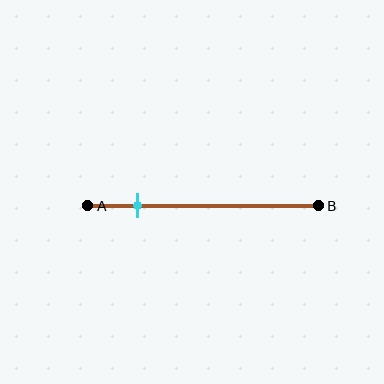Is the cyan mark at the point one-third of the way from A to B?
No, the mark is at about 20% from A, not at the 33% one-third point.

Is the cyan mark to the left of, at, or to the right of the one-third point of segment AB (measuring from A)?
The cyan mark is to the left of the one-third point of segment AB.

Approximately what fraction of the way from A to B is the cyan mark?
The cyan mark is approximately 20% of the way from A to B.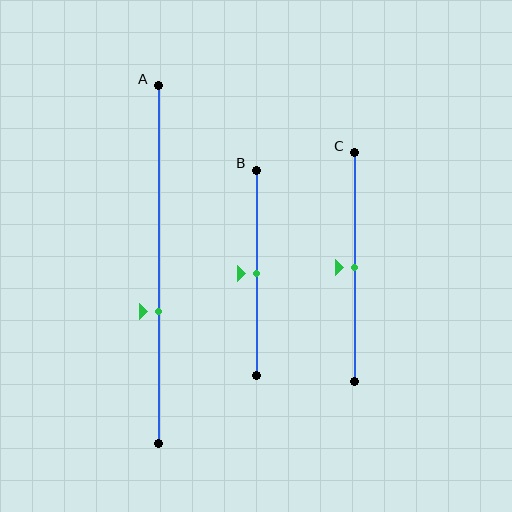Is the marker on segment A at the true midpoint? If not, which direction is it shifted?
No, the marker on segment A is shifted downward by about 13% of the segment length.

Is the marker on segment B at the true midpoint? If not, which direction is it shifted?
Yes, the marker on segment B is at the true midpoint.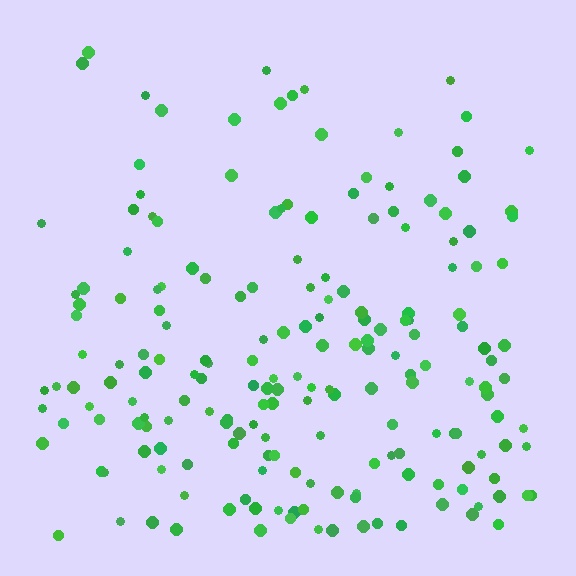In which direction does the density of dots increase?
From top to bottom, with the bottom side densest.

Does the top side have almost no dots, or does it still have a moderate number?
Still a moderate number, just noticeably fewer than the bottom.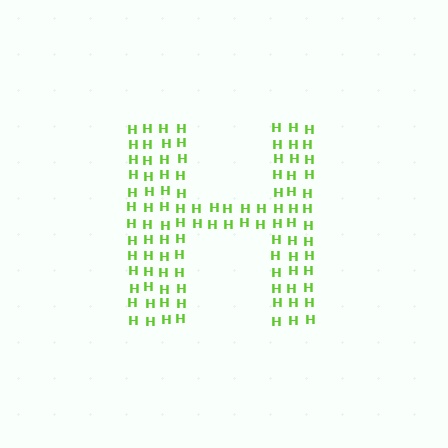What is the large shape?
The large shape is the letter H.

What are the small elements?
The small elements are letter H's.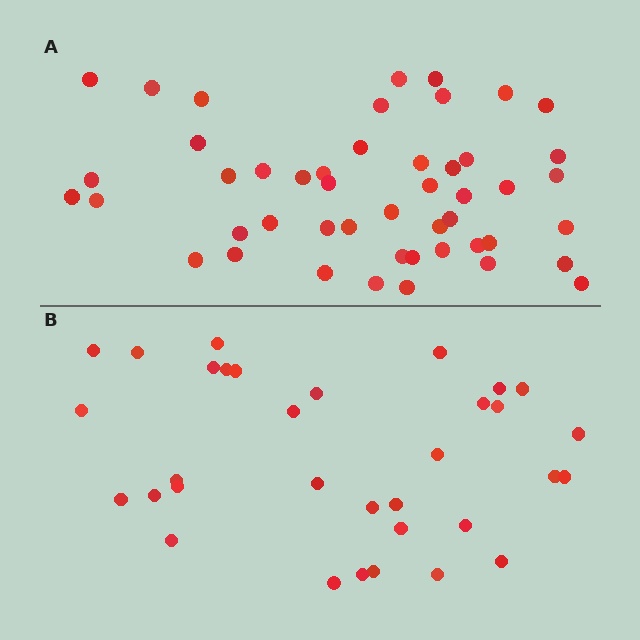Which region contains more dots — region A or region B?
Region A (the top region) has more dots.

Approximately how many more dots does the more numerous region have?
Region A has approximately 15 more dots than region B.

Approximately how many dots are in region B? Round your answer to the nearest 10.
About 30 dots. (The exact count is 33, which rounds to 30.)